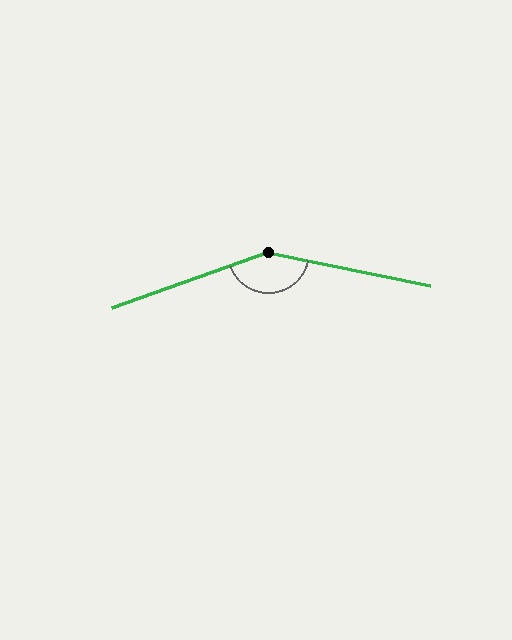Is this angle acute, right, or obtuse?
It is obtuse.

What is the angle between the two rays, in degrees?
Approximately 149 degrees.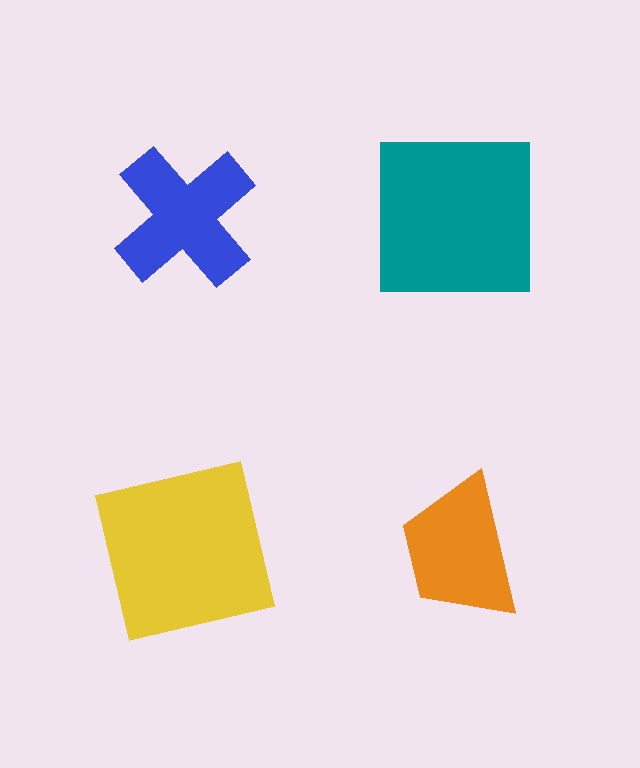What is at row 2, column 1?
A yellow square.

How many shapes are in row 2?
2 shapes.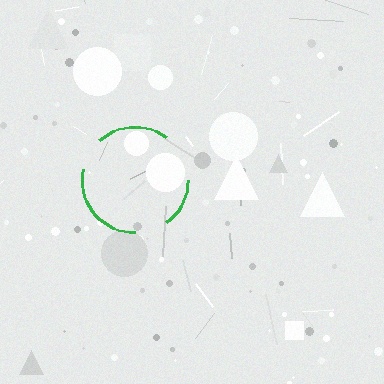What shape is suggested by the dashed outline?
The dashed outline suggests a circle.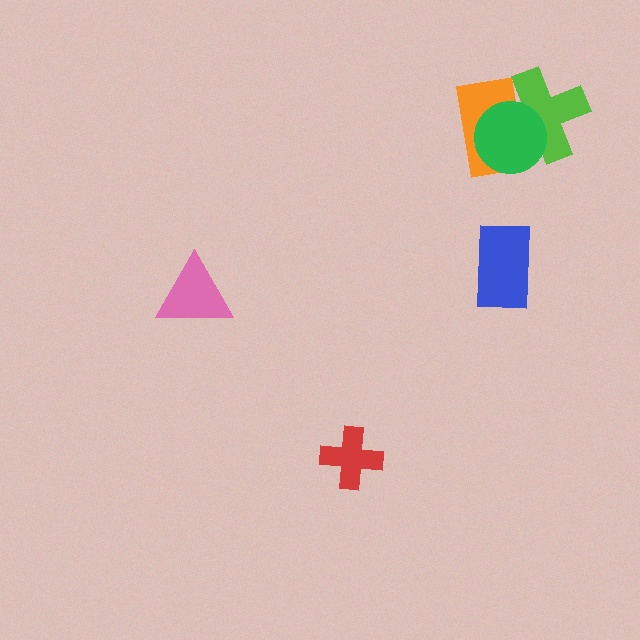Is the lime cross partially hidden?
Yes, it is partially covered by another shape.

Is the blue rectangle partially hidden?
No, no other shape covers it.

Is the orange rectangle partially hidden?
Yes, it is partially covered by another shape.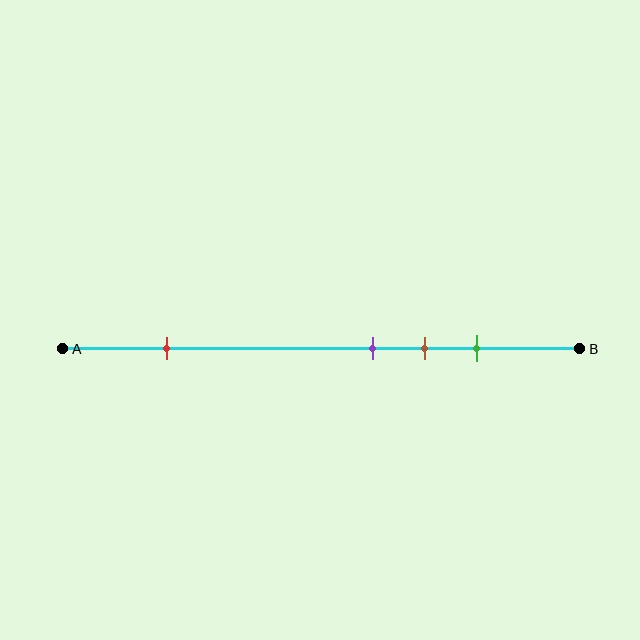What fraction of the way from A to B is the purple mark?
The purple mark is approximately 60% (0.6) of the way from A to B.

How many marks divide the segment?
There are 4 marks dividing the segment.